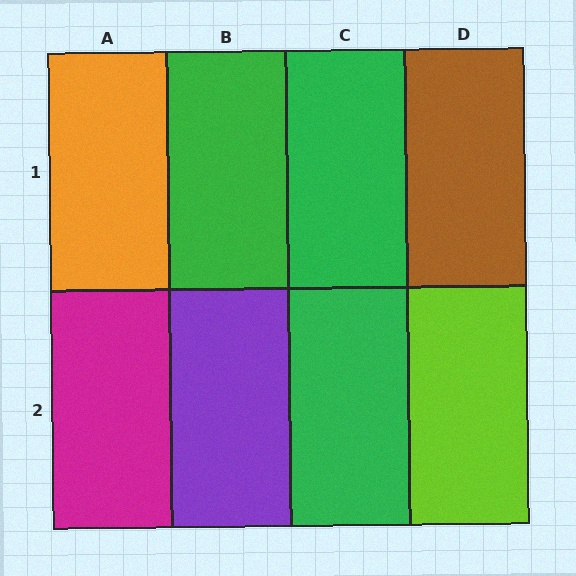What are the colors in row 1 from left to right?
Orange, green, green, brown.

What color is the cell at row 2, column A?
Magenta.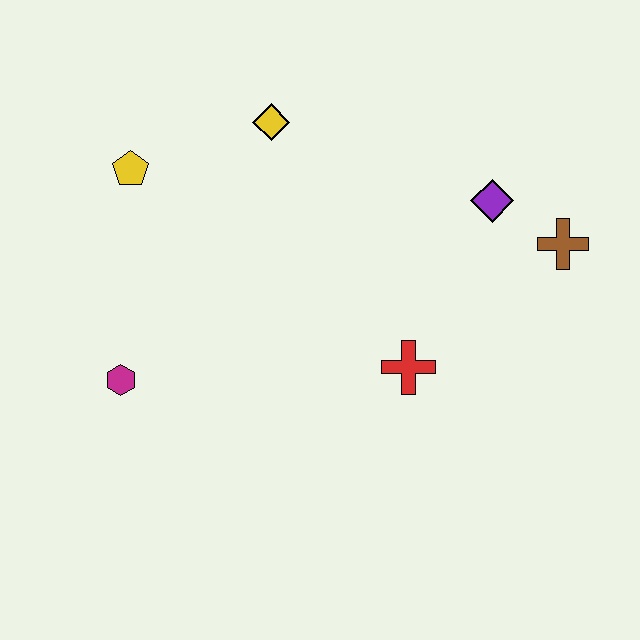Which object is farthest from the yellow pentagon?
The brown cross is farthest from the yellow pentagon.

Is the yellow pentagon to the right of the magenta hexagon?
Yes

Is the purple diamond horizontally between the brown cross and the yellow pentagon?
Yes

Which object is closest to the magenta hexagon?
The yellow pentagon is closest to the magenta hexagon.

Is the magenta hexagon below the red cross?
Yes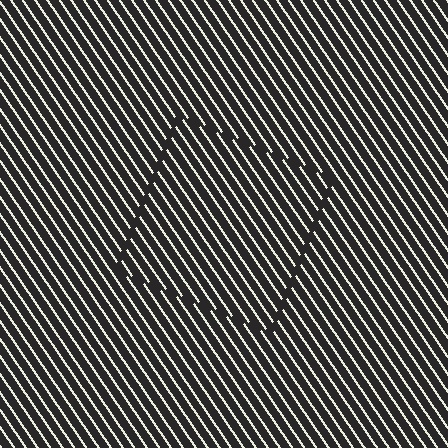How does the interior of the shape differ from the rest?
The interior of the shape contains the same grating, shifted by half a period — the contour is defined by the phase discontinuity where line-ends from the inner and outer gratings abut.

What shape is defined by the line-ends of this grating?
An illusory square. The interior of the shape contains the same grating, shifted by half a period — the contour is defined by the phase discontinuity where line-ends from the inner and outer gratings abut.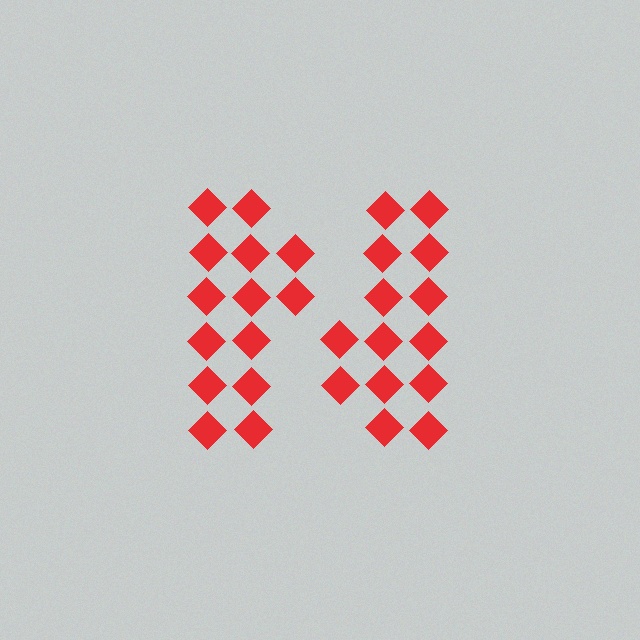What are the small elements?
The small elements are diamonds.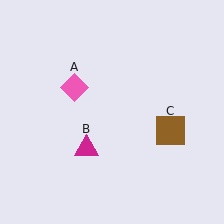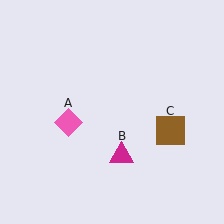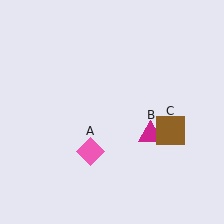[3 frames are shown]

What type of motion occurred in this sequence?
The pink diamond (object A), magenta triangle (object B) rotated counterclockwise around the center of the scene.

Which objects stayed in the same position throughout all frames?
Brown square (object C) remained stationary.